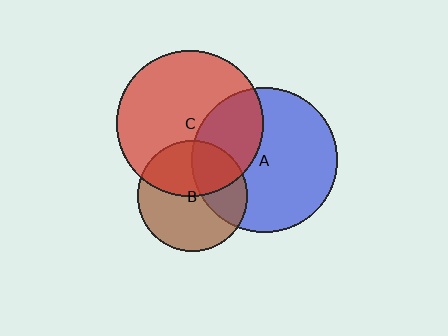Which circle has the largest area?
Circle C (red).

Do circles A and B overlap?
Yes.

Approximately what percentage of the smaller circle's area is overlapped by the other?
Approximately 35%.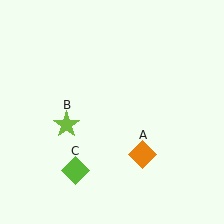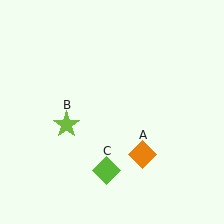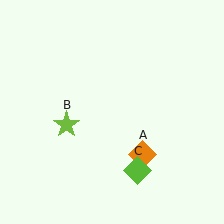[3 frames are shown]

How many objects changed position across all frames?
1 object changed position: lime diamond (object C).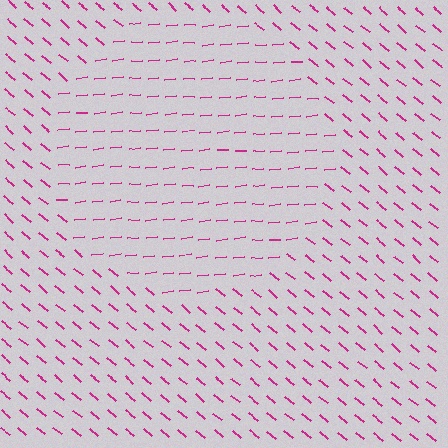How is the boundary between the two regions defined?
The boundary is defined purely by a change in line orientation (approximately 45 degrees difference). All lines are the same color and thickness.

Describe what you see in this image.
The image is filled with small magenta line segments. A circle region in the image has lines oriented differently from the surrounding lines, creating a visible texture boundary.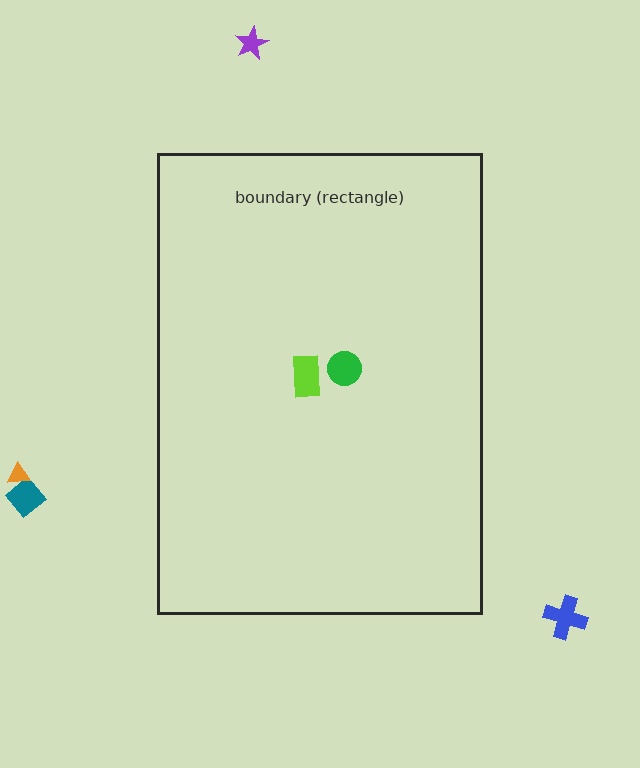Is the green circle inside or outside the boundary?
Inside.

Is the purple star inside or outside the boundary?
Outside.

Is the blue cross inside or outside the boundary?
Outside.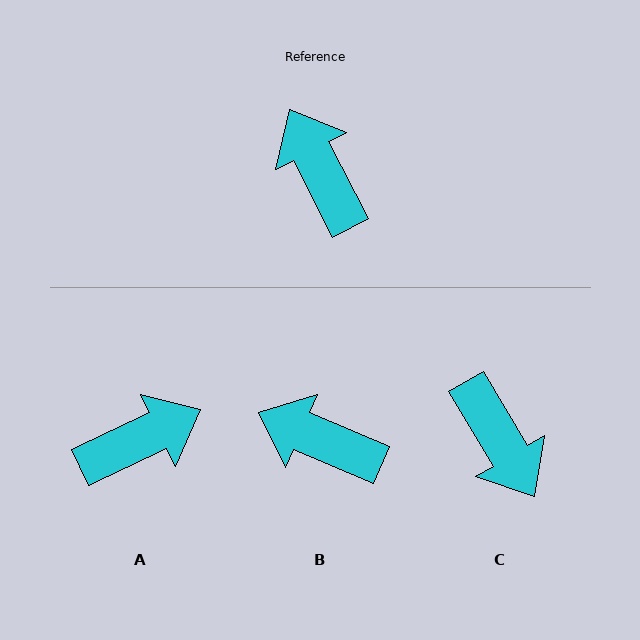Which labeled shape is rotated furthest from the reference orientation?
C, about 177 degrees away.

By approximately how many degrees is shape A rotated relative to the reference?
Approximately 92 degrees clockwise.